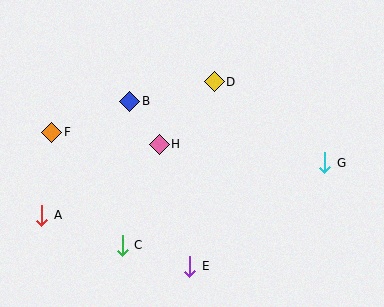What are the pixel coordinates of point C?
Point C is at (122, 245).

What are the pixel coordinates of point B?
Point B is at (130, 101).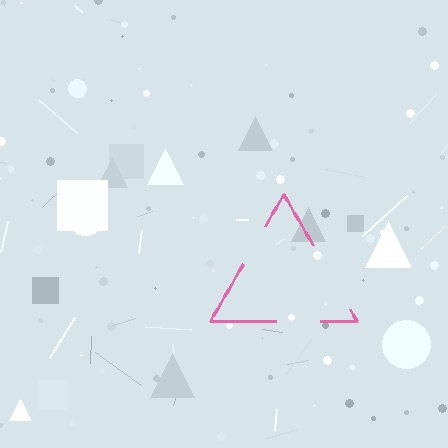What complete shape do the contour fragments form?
The contour fragments form a triangle.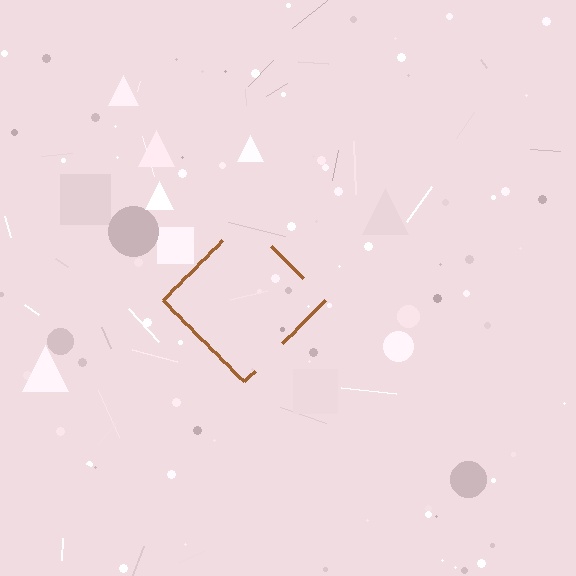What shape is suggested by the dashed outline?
The dashed outline suggests a diamond.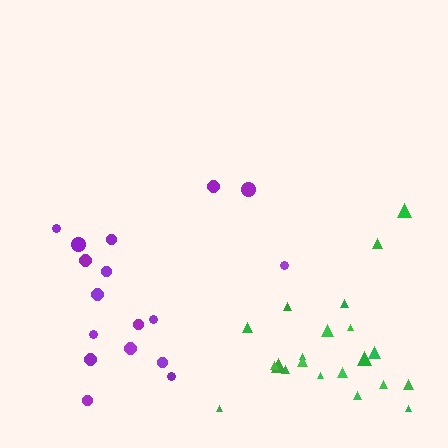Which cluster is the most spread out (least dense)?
Purple.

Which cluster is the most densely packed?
Green.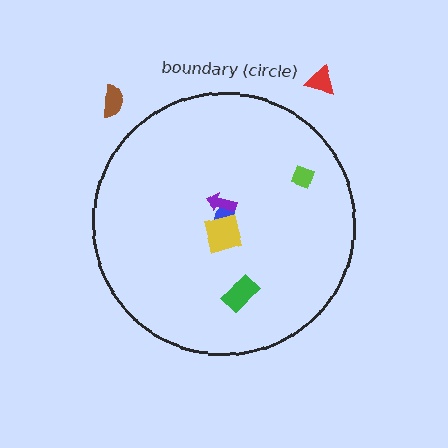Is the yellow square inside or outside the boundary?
Inside.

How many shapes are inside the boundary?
5 inside, 2 outside.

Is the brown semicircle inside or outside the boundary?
Outside.